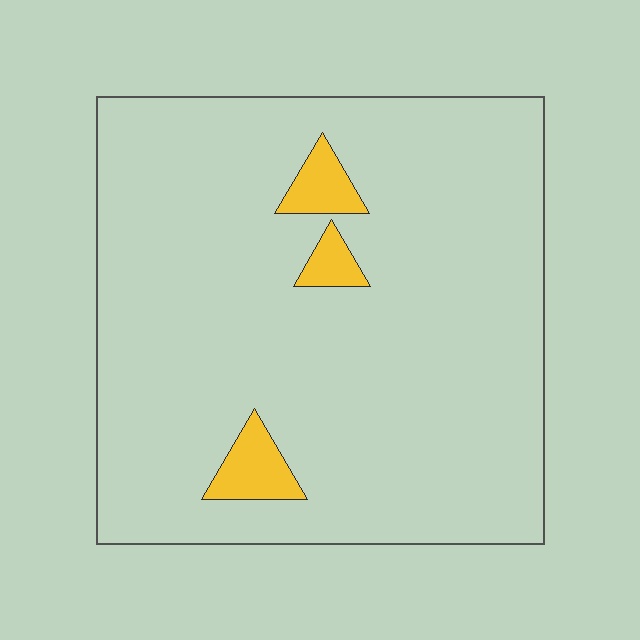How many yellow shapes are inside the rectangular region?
3.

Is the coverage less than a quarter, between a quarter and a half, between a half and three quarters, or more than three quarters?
Less than a quarter.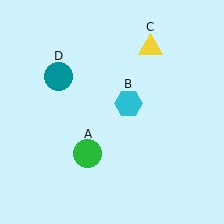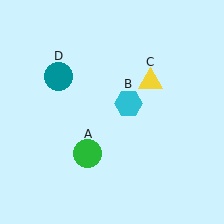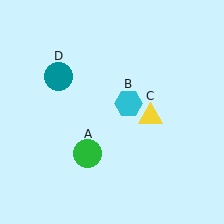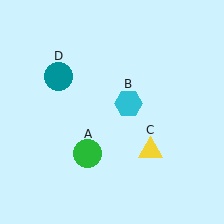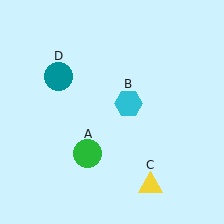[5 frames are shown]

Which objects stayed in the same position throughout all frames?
Green circle (object A) and cyan hexagon (object B) and teal circle (object D) remained stationary.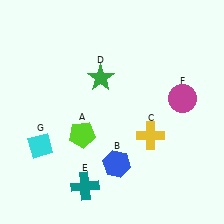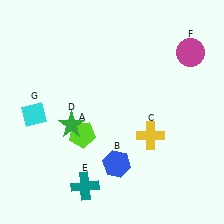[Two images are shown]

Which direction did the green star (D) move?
The green star (D) moved down.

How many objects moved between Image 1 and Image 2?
3 objects moved between the two images.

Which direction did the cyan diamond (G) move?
The cyan diamond (G) moved up.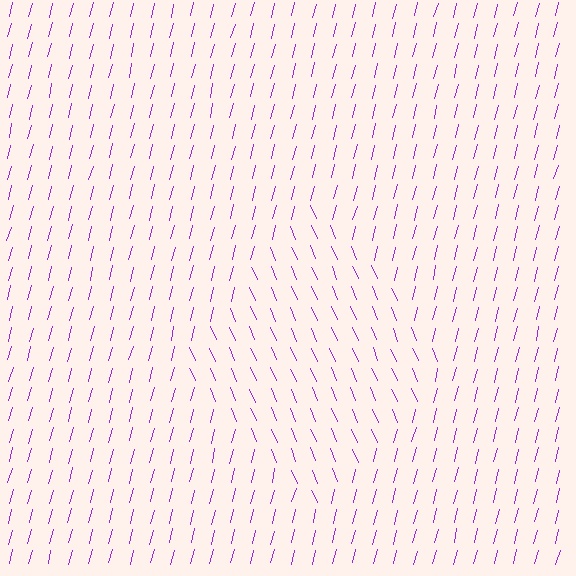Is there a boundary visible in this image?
Yes, there is a texture boundary formed by a change in line orientation.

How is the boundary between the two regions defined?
The boundary is defined purely by a change in line orientation (approximately 37 degrees difference). All lines are the same color and thickness.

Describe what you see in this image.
The image is filled with small purple line segments. A diamond region in the image has lines oriented differently from the surrounding lines, creating a visible texture boundary.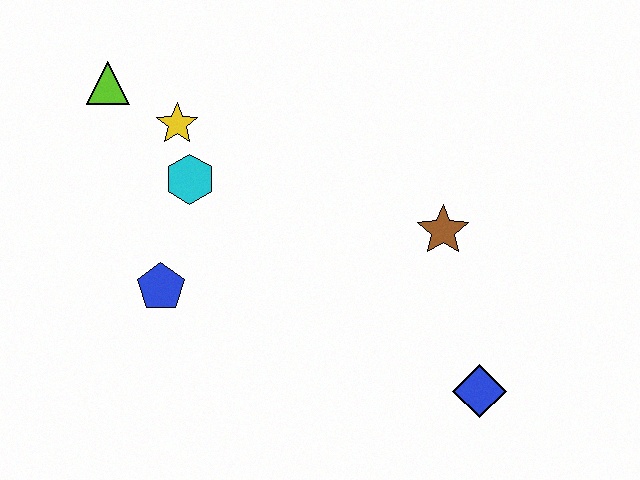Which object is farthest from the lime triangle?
The blue diamond is farthest from the lime triangle.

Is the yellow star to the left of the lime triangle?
No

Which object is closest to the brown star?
The blue diamond is closest to the brown star.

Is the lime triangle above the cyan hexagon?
Yes